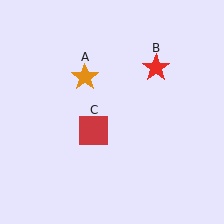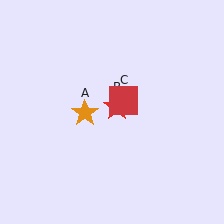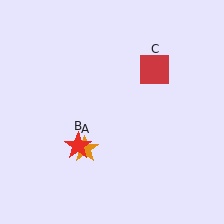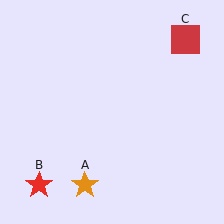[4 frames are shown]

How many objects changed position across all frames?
3 objects changed position: orange star (object A), red star (object B), red square (object C).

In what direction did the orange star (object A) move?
The orange star (object A) moved down.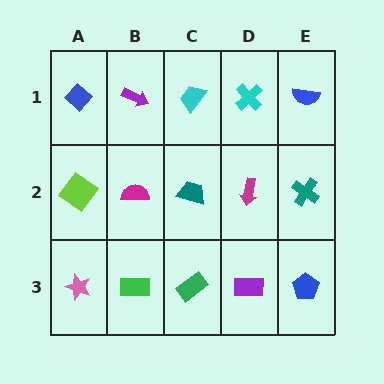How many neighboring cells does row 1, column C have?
3.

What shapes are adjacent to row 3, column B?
A magenta semicircle (row 2, column B), a pink star (row 3, column A), a green rectangle (row 3, column C).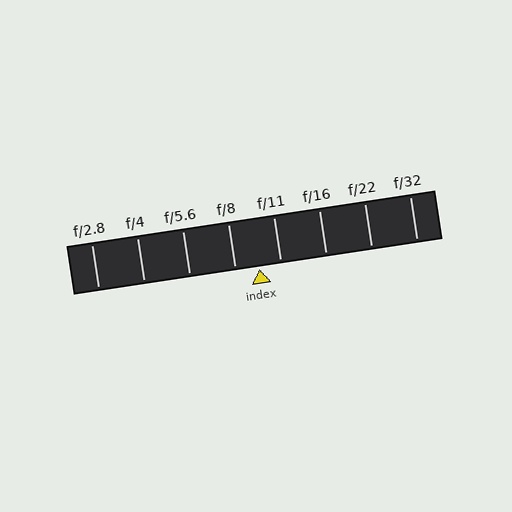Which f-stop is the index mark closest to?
The index mark is closest to f/11.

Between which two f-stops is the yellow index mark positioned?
The index mark is between f/8 and f/11.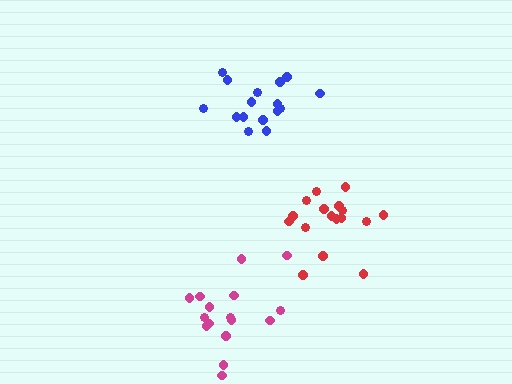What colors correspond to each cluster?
The clusters are colored: red, magenta, blue.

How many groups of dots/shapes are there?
There are 3 groups.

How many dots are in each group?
Group 1: 17 dots, Group 2: 16 dots, Group 3: 16 dots (49 total).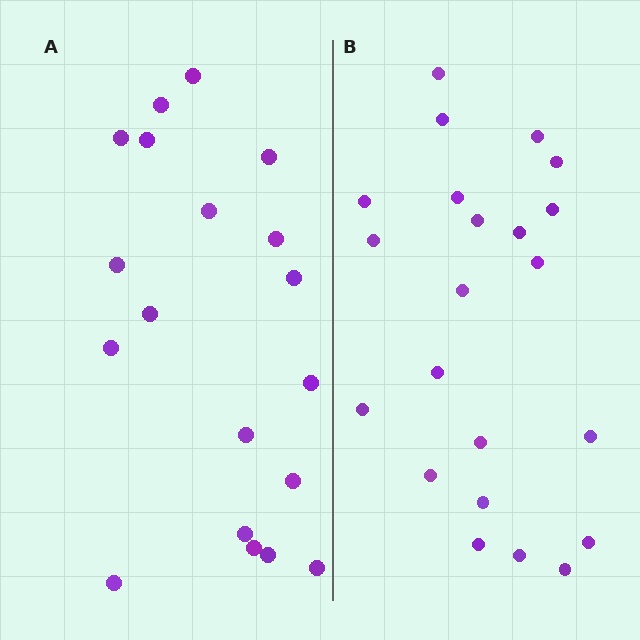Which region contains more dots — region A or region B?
Region B (the right region) has more dots.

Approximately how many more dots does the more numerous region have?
Region B has just a few more — roughly 2 or 3 more dots than region A.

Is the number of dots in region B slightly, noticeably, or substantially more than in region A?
Region B has only slightly more — the two regions are fairly close. The ratio is roughly 1.2 to 1.